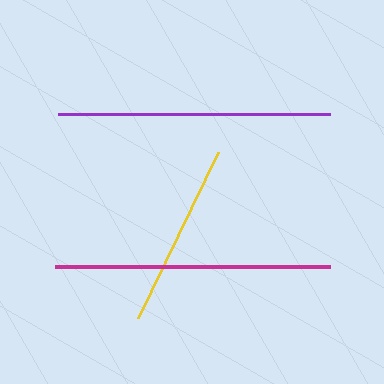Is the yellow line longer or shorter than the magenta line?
The magenta line is longer than the yellow line.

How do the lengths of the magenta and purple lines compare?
The magenta and purple lines are approximately the same length.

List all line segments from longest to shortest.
From longest to shortest: magenta, purple, yellow.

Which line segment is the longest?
The magenta line is the longest at approximately 275 pixels.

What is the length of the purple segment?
The purple segment is approximately 272 pixels long.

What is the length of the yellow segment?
The yellow segment is approximately 184 pixels long.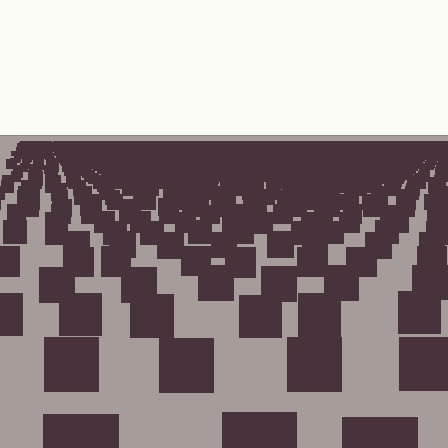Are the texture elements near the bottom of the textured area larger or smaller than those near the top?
Larger. Near the bottom, elements are closer to the viewer and appear at a bigger on-screen size.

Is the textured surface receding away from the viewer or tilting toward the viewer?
The surface is receding away from the viewer. Texture elements get smaller and denser toward the top.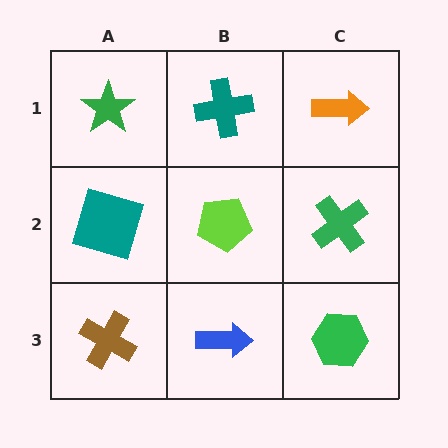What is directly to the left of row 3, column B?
A brown cross.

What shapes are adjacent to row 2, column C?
An orange arrow (row 1, column C), a green hexagon (row 3, column C), a lime pentagon (row 2, column B).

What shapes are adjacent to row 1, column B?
A lime pentagon (row 2, column B), a green star (row 1, column A), an orange arrow (row 1, column C).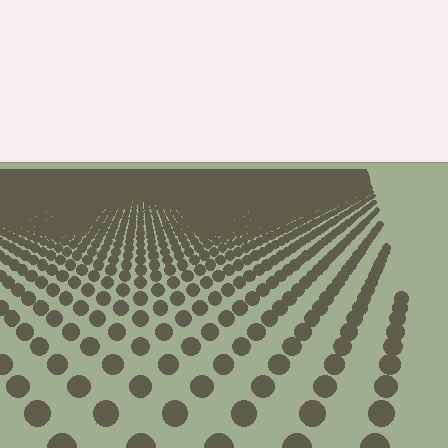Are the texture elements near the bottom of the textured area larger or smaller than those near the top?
Larger. Near the bottom, elements are closer to the viewer and appear at a bigger on-screen size.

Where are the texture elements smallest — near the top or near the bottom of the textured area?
Near the top.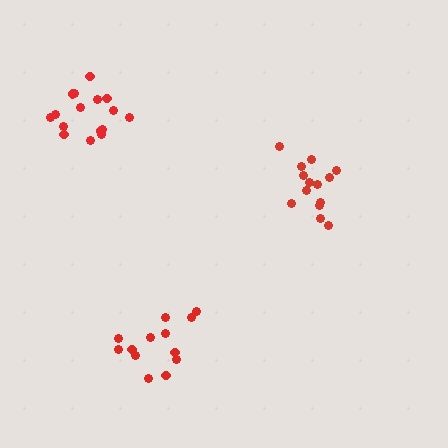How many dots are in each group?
Group 1: 13 dots, Group 2: 14 dots, Group 3: 16 dots (43 total).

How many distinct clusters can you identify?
There are 3 distinct clusters.